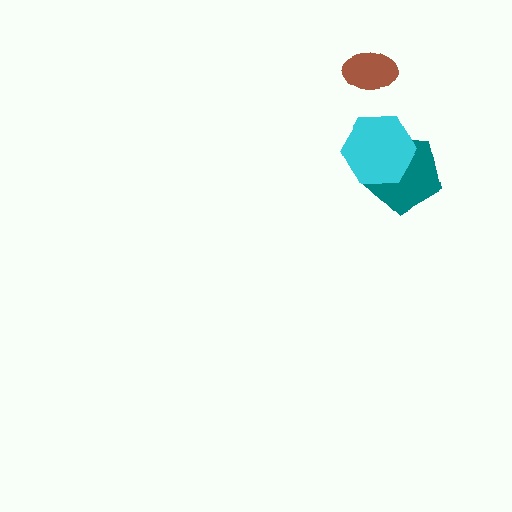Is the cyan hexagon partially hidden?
No, no other shape covers it.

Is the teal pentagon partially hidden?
Yes, it is partially covered by another shape.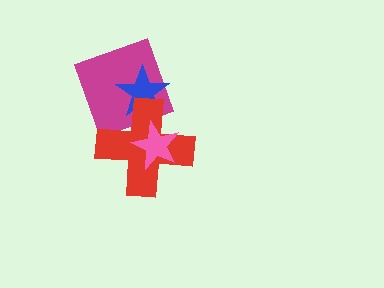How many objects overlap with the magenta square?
2 objects overlap with the magenta square.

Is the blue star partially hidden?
Yes, it is partially covered by another shape.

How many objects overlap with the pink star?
1 object overlaps with the pink star.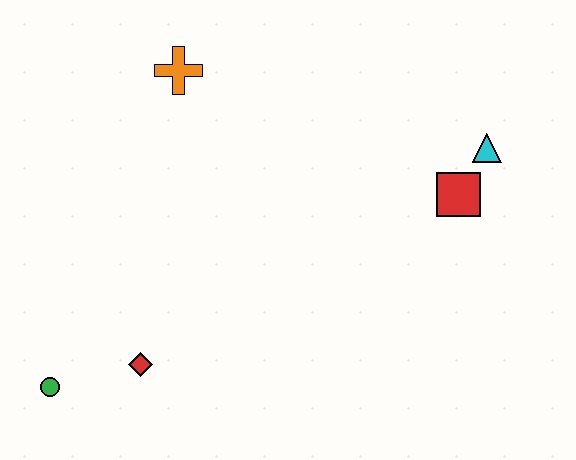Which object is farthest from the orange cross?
The green circle is farthest from the orange cross.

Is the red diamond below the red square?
Yes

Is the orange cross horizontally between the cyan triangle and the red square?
No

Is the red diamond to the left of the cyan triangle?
Yes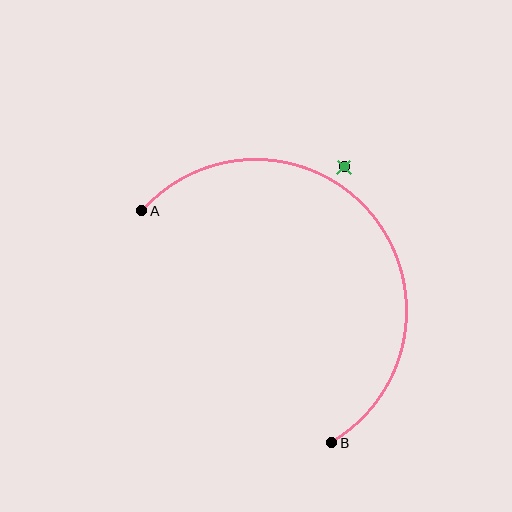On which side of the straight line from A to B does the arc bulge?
The arc bulges above and to the right of the straight line connecting A and B.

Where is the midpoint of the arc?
The arc midpoint is the point on the curve farthest from the straight line joining A and B. It sits above and to the right of that line.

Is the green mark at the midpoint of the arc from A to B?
No — the green mark does not lie on the arc at all. It sits slightly outside the curve.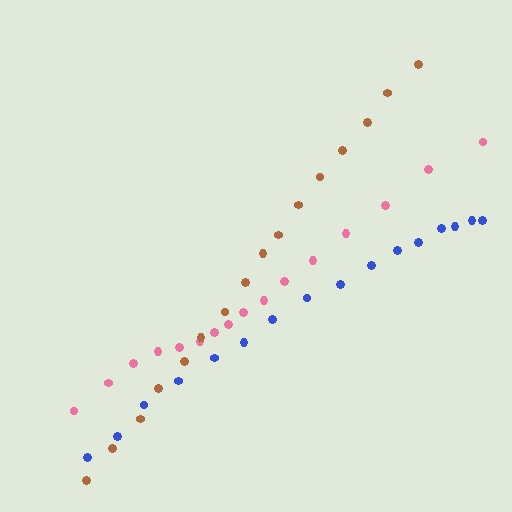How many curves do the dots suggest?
There are 3 distinct paths.